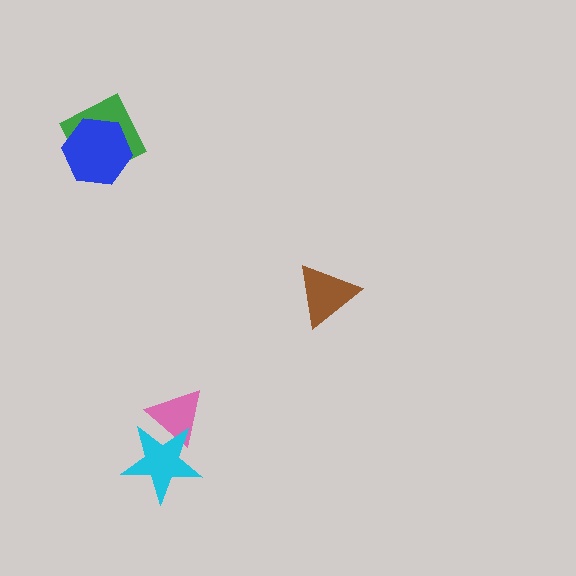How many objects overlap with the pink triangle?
1 object overlaps with the pink triangle.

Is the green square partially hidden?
Yes, it is partially covered by another shape.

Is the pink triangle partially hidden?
Yes, it is partially covered by another shape.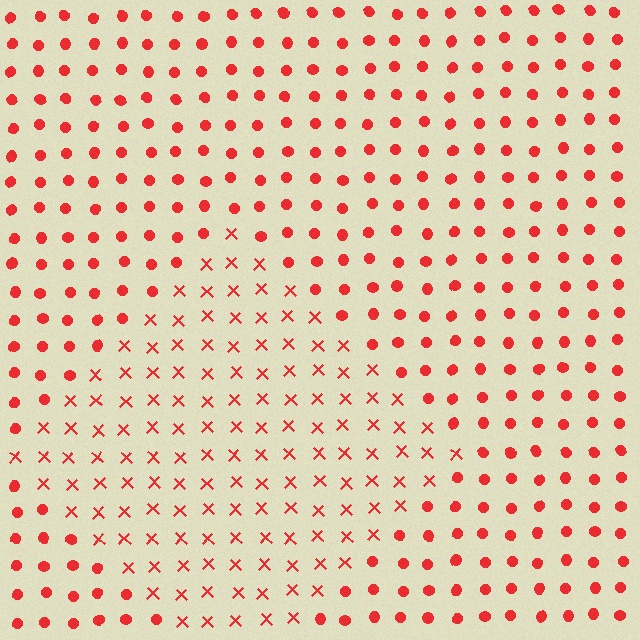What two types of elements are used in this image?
The image uses X marks inside the diamond region and circles outside it.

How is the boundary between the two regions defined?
The boundary is defined by a change in element shape: X marks inside vs. circles outside. All elements share the same color and spacing.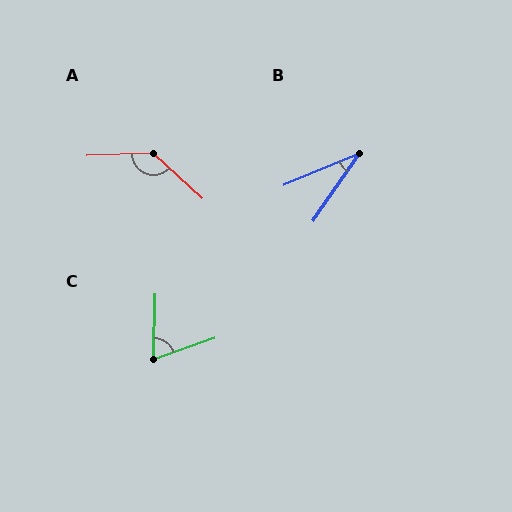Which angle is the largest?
A, at approximately 135 degrees.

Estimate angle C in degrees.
Approximately 70 degrees.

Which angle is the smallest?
B, at approximately 33 degrees.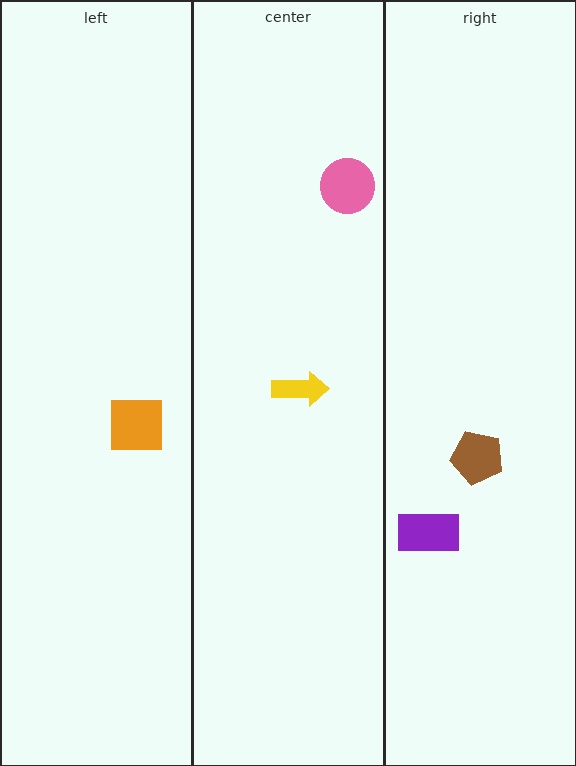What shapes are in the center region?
The pink circle, the yellow arrow.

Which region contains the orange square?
The left region.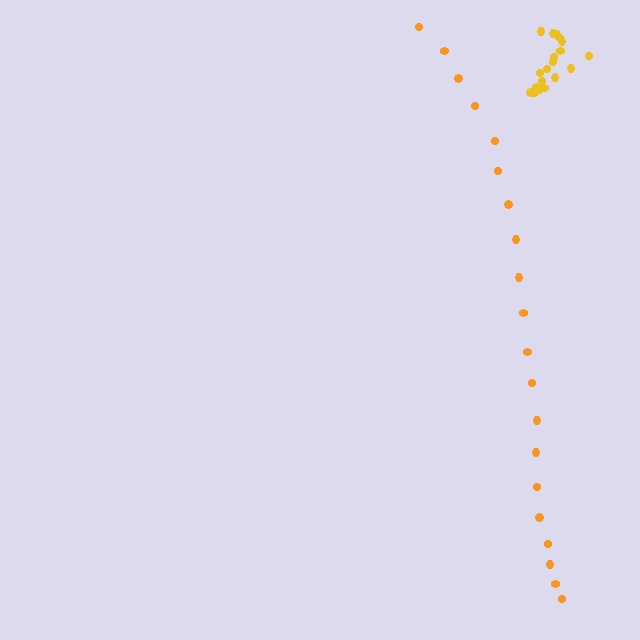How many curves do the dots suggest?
There are 2 distinct paths.